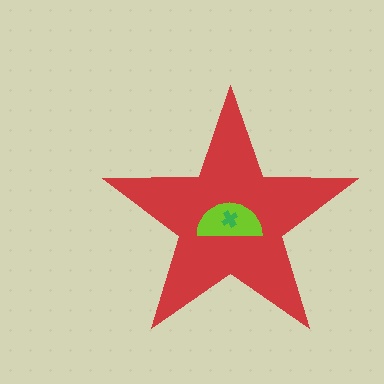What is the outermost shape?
The red star.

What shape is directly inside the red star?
The lime semicircle.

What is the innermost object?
The green cross.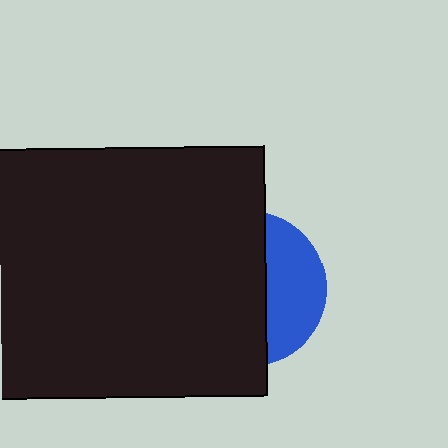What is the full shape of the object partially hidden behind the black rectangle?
The partially hidden object is a blue circle.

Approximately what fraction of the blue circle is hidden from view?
Roughly 64% of the blue circle is hidden behind the black rectangle.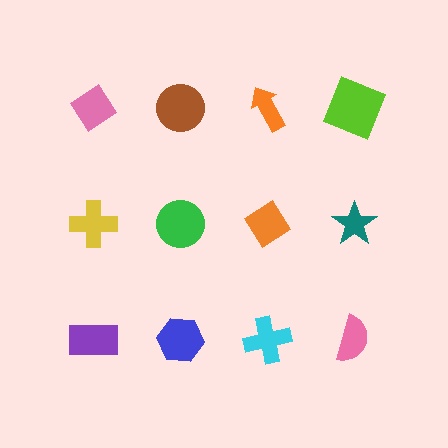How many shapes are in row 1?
4 shapes.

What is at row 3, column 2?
A blue hexagon.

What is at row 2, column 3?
An orange diamond.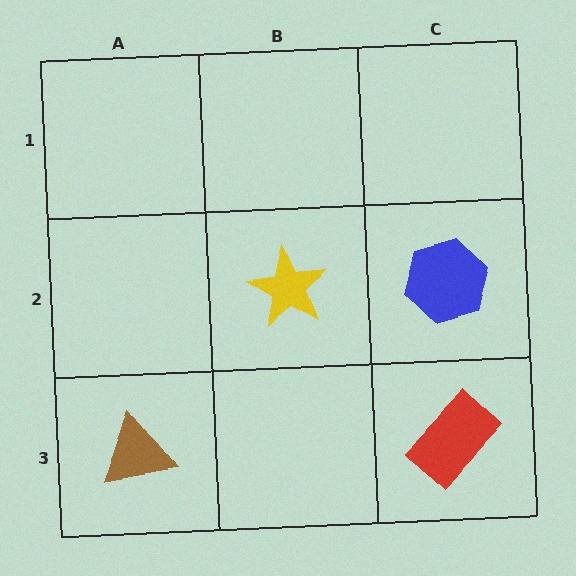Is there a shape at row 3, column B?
No, that cell is empty.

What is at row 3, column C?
A red rectangle.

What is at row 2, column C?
A blue hexagon.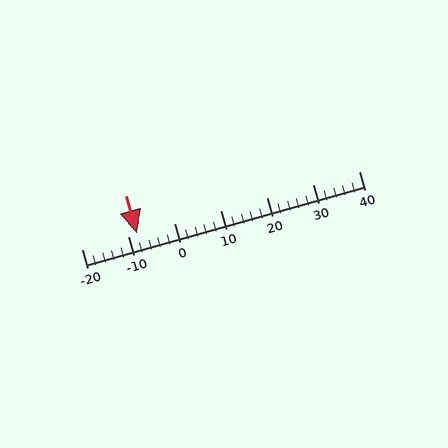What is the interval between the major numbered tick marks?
The major tick marks are spaced 10 units apart.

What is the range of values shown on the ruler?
The ruler shows values from -20 to 40.